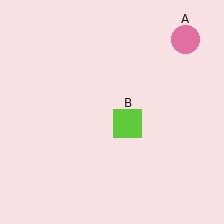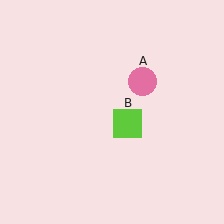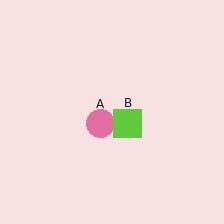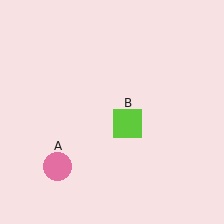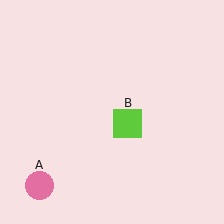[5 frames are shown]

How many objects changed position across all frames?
1 object changed position: pink circle (object A).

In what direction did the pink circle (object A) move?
The pink circle (object A) moved down and to the left.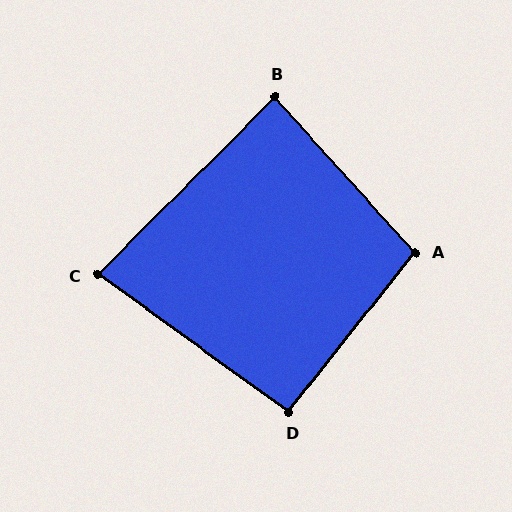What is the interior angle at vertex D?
Approximately 93 degrees (approximately right).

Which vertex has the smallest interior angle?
C, at approximately 81 degrees.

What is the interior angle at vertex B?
Approximately 87 degrees (approximately right).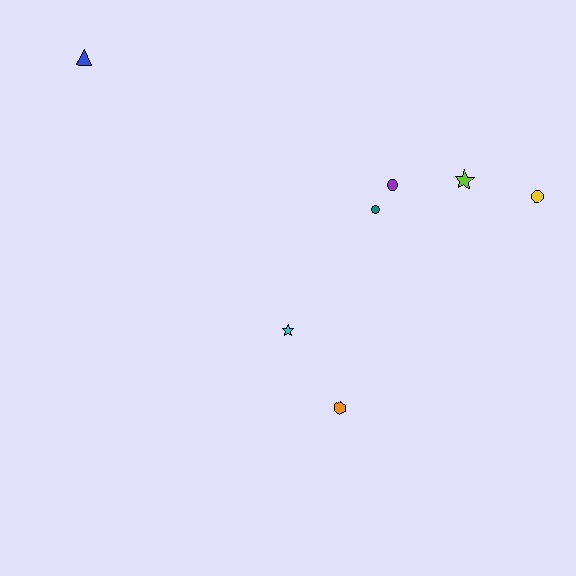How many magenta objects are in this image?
There are no magenta objects.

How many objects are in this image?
There are 7 objects.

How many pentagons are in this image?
There are no pentagons.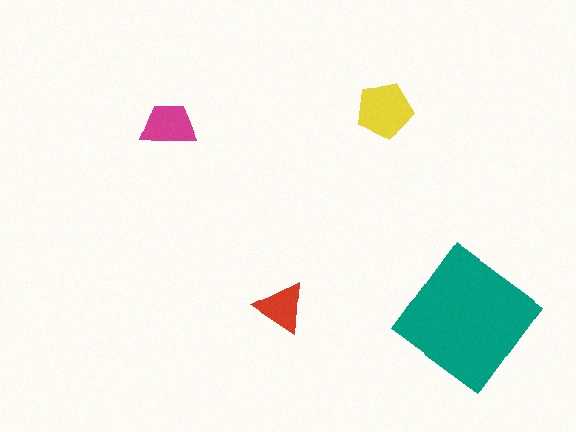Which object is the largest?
The teal diamond.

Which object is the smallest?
The red triangle.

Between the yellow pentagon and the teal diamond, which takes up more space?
The teal diamond.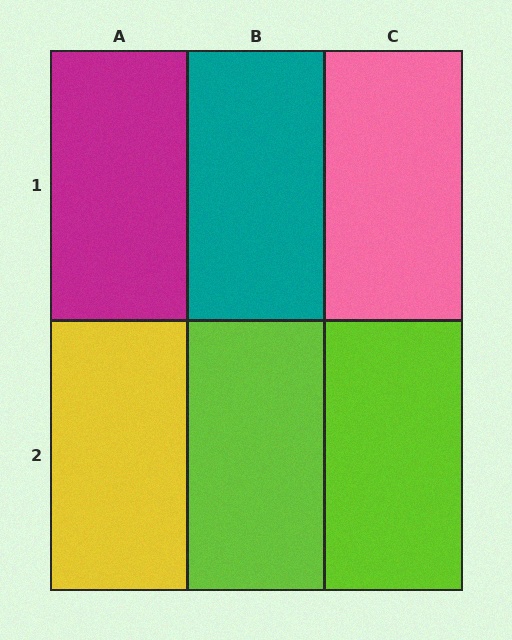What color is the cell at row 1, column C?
Pink.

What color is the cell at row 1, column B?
Teal.